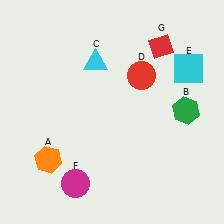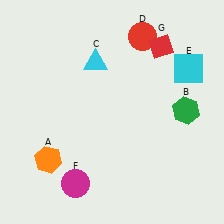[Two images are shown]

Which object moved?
The red circle (D) moved up.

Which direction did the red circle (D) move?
The red circle (D) moved up.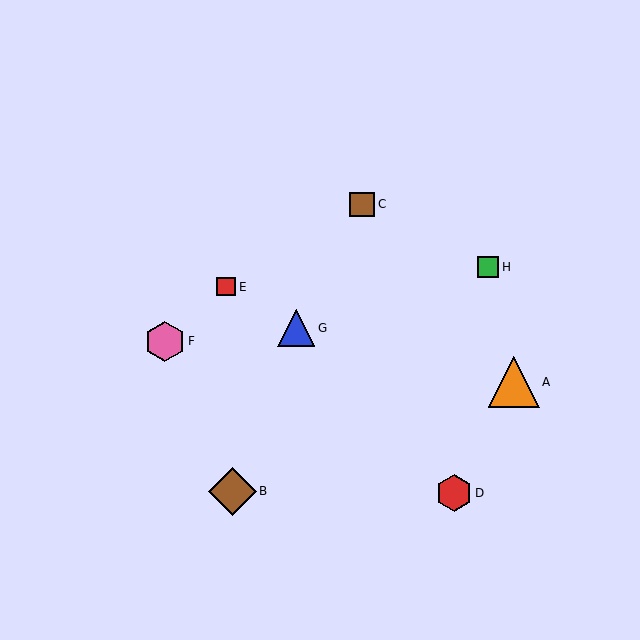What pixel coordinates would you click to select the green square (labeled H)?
Click at (488, 267) to select the green square H.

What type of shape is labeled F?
Shape F is a pink hexagon.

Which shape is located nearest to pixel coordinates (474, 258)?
The green square (labeled H) at (488, 267) is nearest to that location.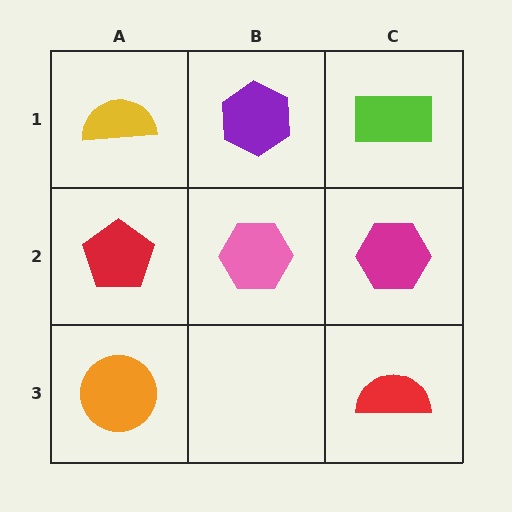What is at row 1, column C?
A lime rectangle.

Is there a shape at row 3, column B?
No, that cell is empty.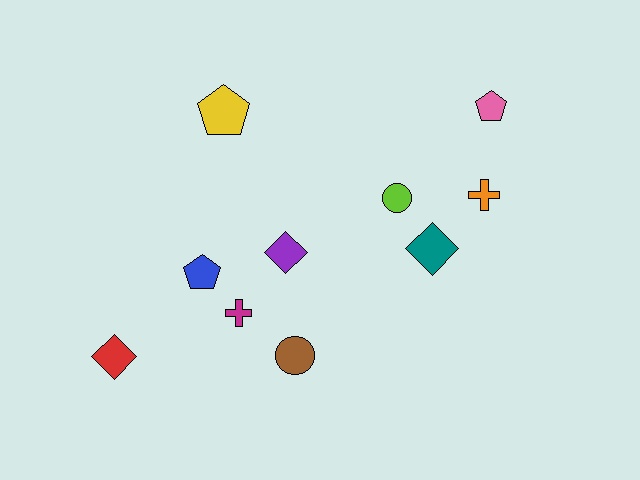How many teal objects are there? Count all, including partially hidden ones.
There is 1 teal object.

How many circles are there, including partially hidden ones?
There are 2 circles.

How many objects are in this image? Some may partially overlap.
There are 10 objects.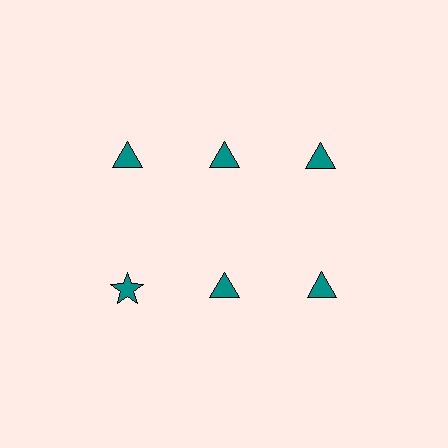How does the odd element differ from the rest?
It has a different shape: star instead of triangle.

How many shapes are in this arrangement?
There are 6 shapes arranged in a grid pattern.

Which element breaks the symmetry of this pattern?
The teal star in the second row, leftmost column breaks the symmetry. All other shapes are teal triangles.